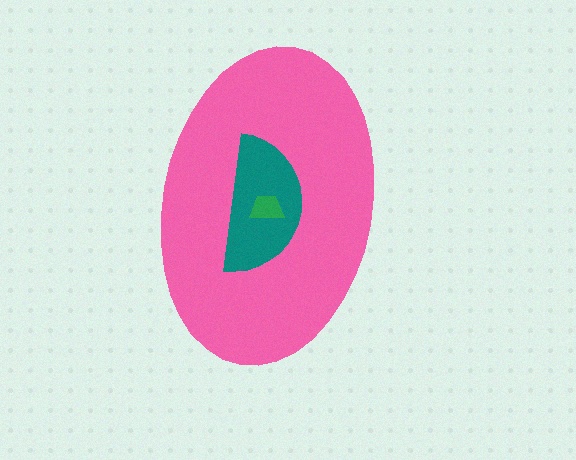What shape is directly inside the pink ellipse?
The teal semicircle.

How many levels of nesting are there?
3.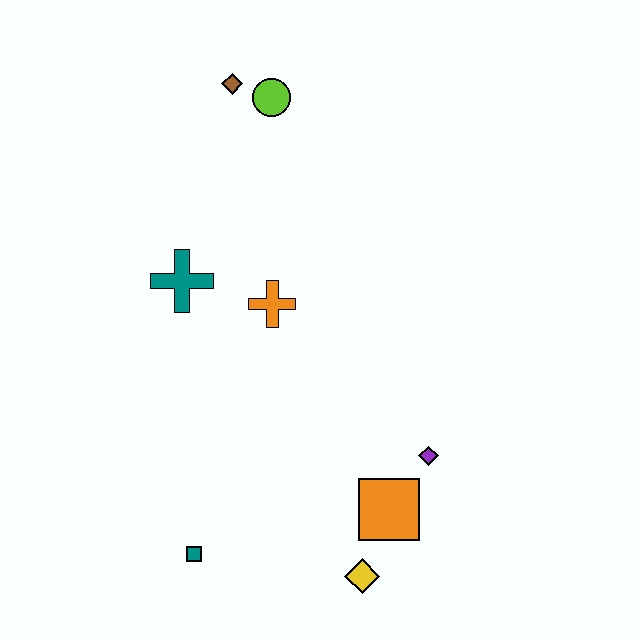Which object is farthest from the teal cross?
The yellow diamond is farthest from the teal cross.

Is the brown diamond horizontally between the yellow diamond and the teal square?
Yes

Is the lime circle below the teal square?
No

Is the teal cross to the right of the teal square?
No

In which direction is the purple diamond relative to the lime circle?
The purple diamond is below the lime circle.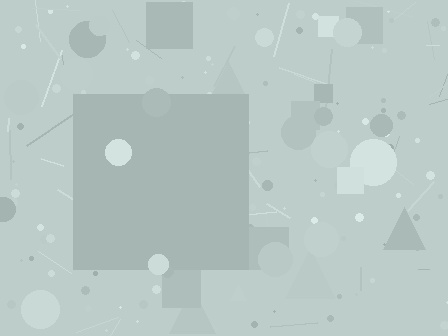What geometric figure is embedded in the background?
A square is embedded in the background.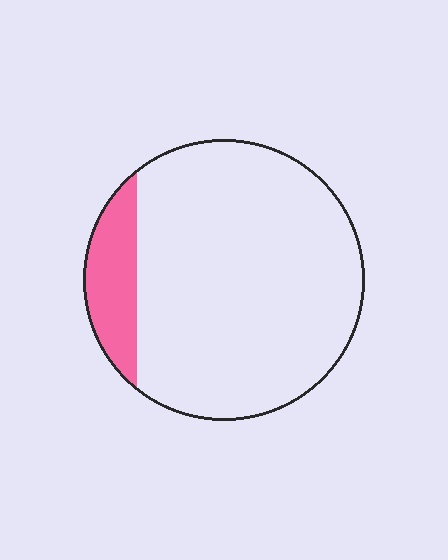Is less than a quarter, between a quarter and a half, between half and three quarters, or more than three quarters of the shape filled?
Less than a quarter.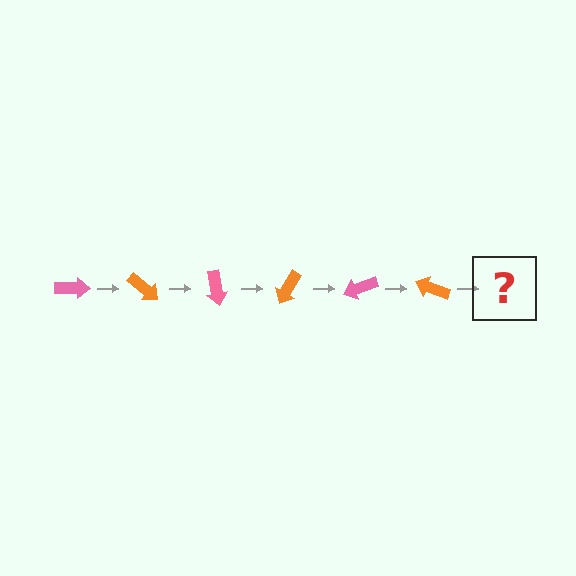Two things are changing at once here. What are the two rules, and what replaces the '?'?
The two rules are that it rotates 40 degrees each step and the color cycles through pink and orange. The '?' should be a pink arrow, rotated 240 degrees from the start.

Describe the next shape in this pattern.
It should be a pink arrow, rotated 240 degrees from the start.